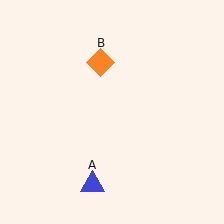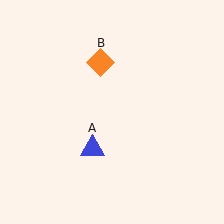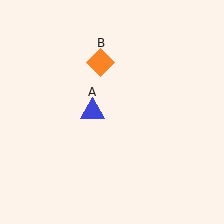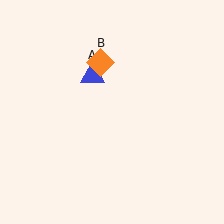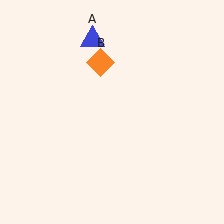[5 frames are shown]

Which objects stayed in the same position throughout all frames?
Orange diamond (object B) remained stationary.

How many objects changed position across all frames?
1 object changed position: blue triangle (object A).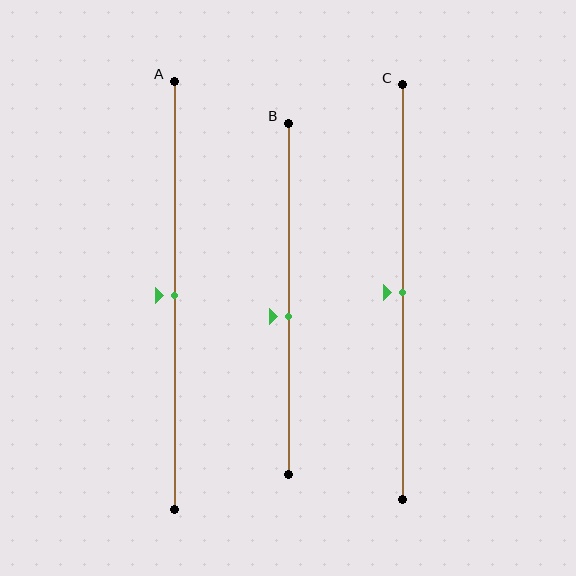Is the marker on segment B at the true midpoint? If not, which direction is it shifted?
No, the marker on segment B is shifted downward by about 5% of the segment length.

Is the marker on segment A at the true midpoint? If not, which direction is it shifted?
Yes, the marker on segment A is at the true midpoint.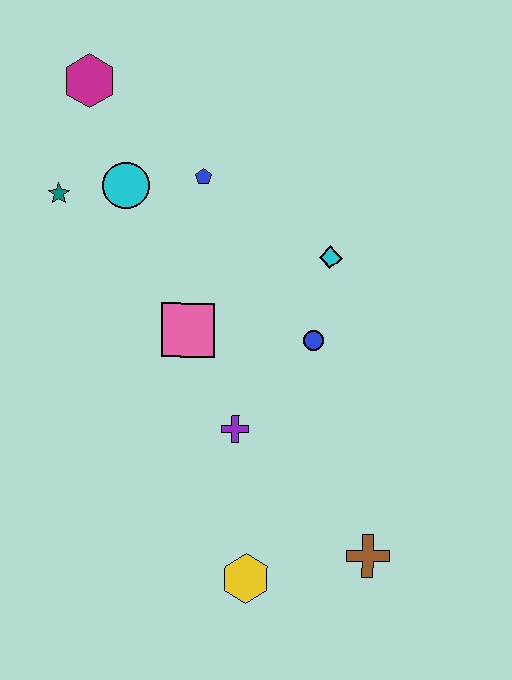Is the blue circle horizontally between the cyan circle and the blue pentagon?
No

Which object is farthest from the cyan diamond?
The yellow hexagon is farthest from the cyan diamond.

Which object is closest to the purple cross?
The pink square is closest to the purple cross.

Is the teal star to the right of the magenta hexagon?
No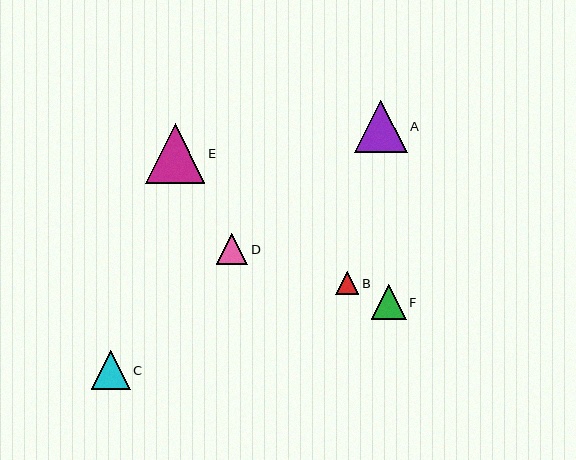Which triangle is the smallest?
Triangle B is the smallest with a size of approximately 23 pixels.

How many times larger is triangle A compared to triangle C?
Triangle A is approximately 1.4 times the size of triangle C.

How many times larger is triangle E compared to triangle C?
Triangle E is approximately 1.5 times the size of triangle C.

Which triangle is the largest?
Triangle E is the largest with a size of approximately 60 pixels.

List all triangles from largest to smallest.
From largest to smallest: E, A, C, F, D, B.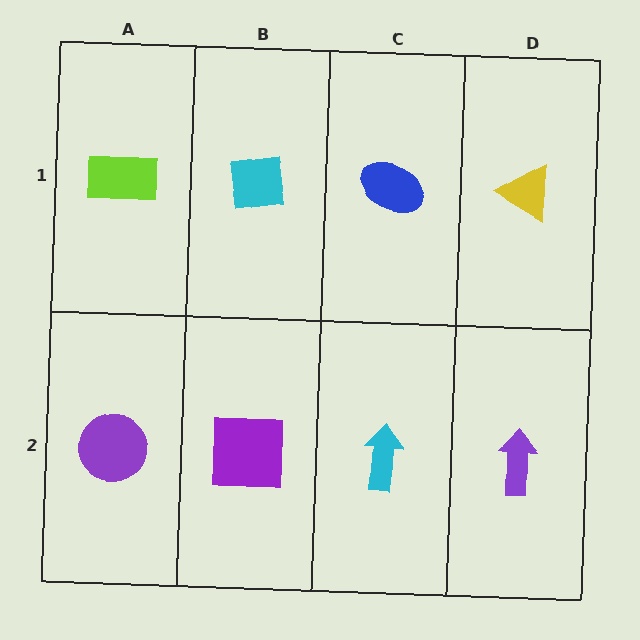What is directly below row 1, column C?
A cyan arrow.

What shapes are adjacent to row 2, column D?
A yellow triangle (row 1, column D), a cyan arrow (row 2, column C).